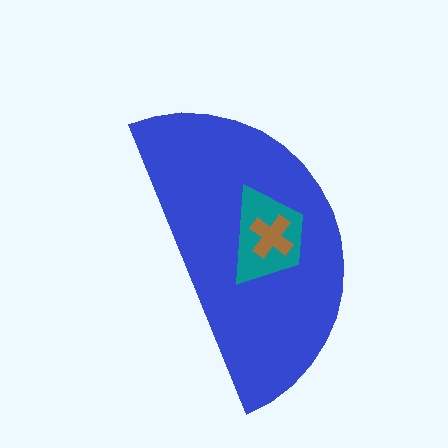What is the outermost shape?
The blue semicircle.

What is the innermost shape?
The brown cross.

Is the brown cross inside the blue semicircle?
Yes.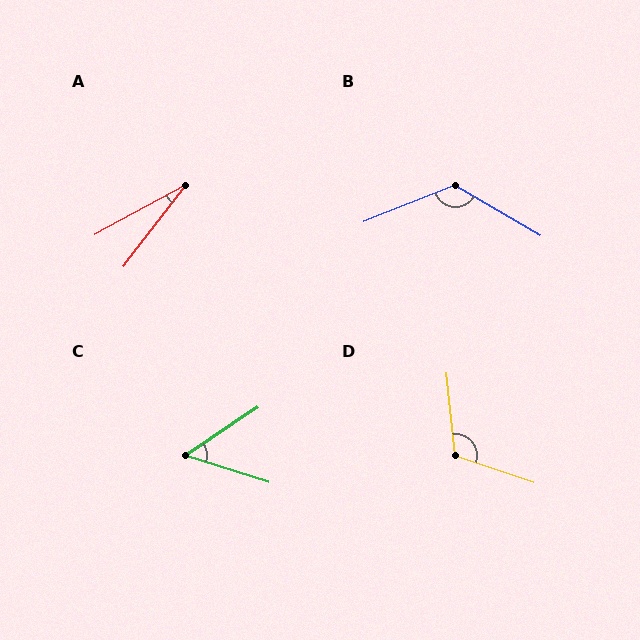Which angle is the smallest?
A, at approximately 24 degrees.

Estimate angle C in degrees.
Approximately 51 degrees.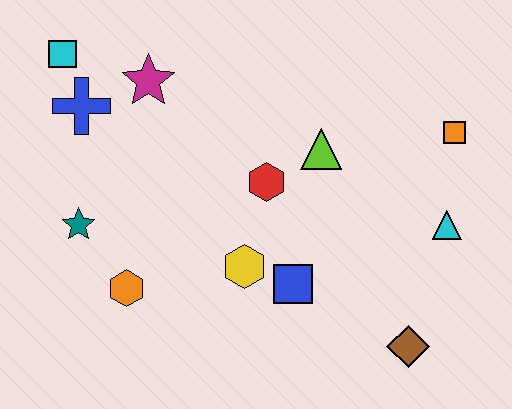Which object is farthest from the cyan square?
The brown diamond is farthest from the cyan square.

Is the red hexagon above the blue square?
Yes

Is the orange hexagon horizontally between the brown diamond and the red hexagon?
No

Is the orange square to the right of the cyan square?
Yes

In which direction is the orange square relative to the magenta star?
The orange square is to the right of the magenta star.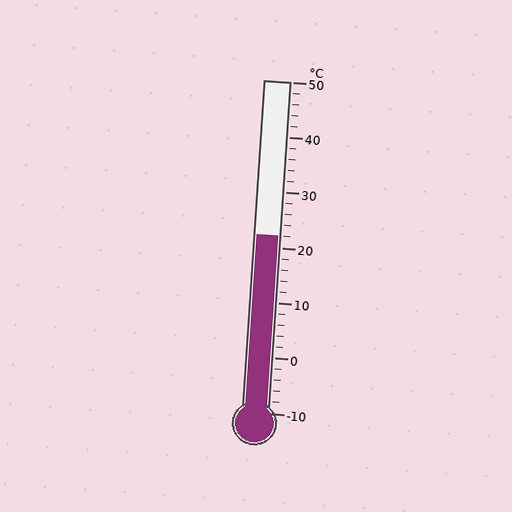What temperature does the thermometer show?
The thermometer shows approximately 22°C.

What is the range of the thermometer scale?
The thermometer scale ranges from -10°C to 50°C.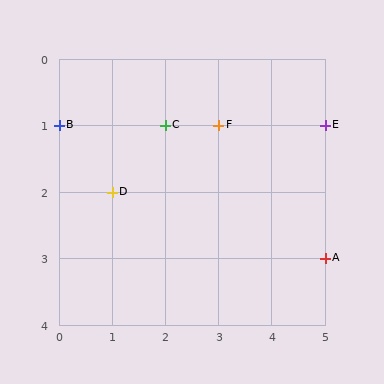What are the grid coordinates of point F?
Point F is at grid coordinates (3, 1).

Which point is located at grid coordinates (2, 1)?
Point C is at (2, 1).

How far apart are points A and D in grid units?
Points A and D are 4 columns and 1 row apart (about 4.1 grid units diagonally).